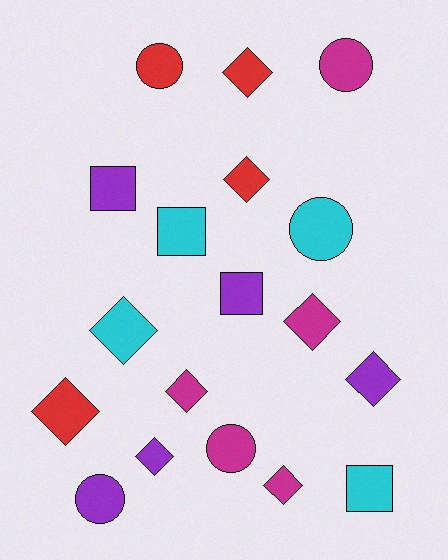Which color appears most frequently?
Magenta, with 5 objects.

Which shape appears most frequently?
Diamond, with 9 objects.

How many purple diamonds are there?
There are 2 purple diamonds.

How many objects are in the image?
There are 18 objects.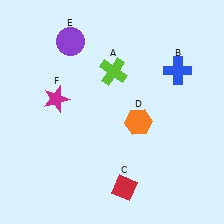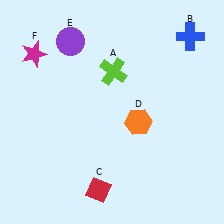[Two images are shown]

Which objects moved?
The objects that moved are: the blue cross (B), the red diamond (C), the magenta star (F).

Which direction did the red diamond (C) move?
The red diamond (C) moved left.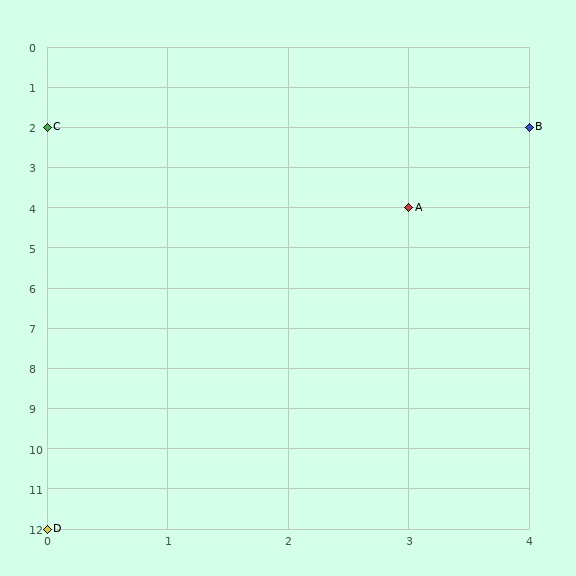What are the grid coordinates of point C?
Point C is at grid coordinates (0, 2).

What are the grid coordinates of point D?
Point D is at grid coordinates (0, 12).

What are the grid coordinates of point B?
Point B is at grid coordinates (4, 2).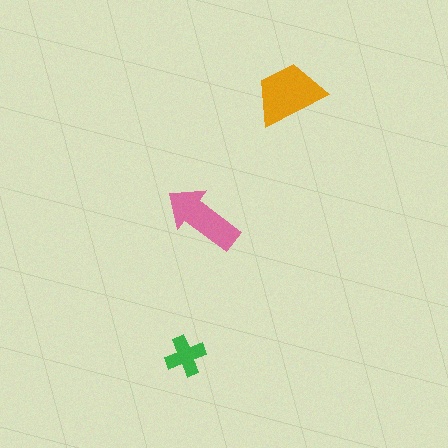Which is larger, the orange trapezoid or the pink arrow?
The orange trapezoid.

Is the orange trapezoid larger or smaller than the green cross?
Larger.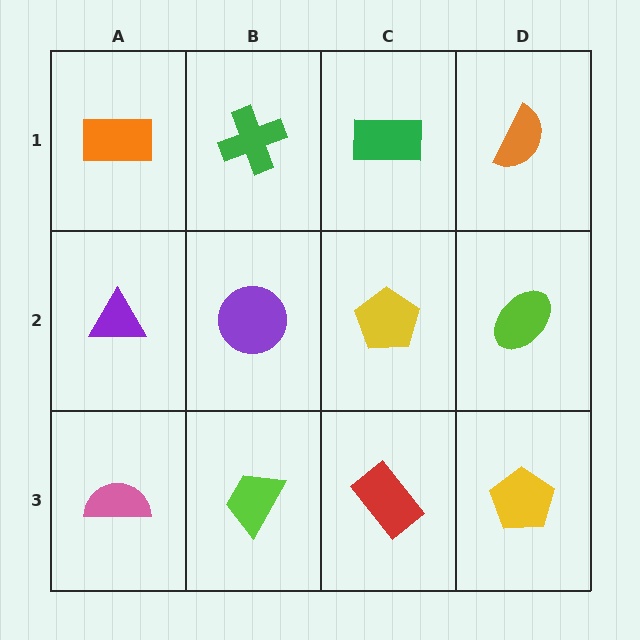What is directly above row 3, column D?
A lime ellipse.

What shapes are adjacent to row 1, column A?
A purple triangle (row 2, column A), a green cross (row 1, column B).